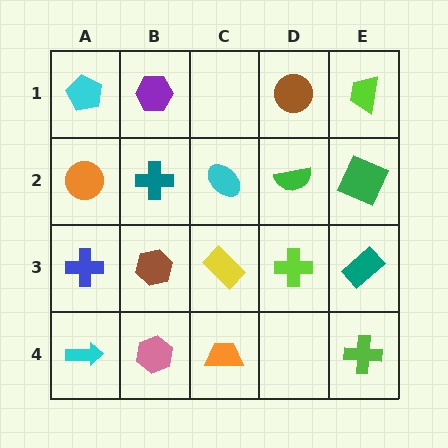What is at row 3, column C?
A yellow rectangle.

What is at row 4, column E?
A lime cross.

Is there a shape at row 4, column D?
No, that cell is empty.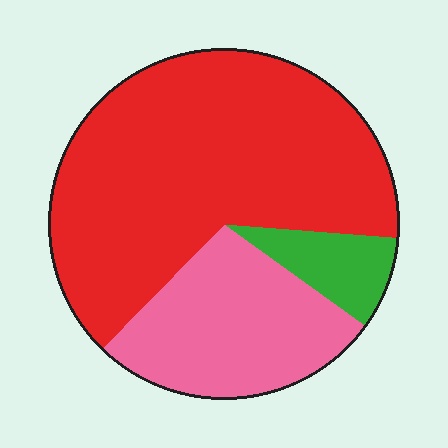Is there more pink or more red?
Red.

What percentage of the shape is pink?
Pink takes up about one quarter (1/4) of the shape.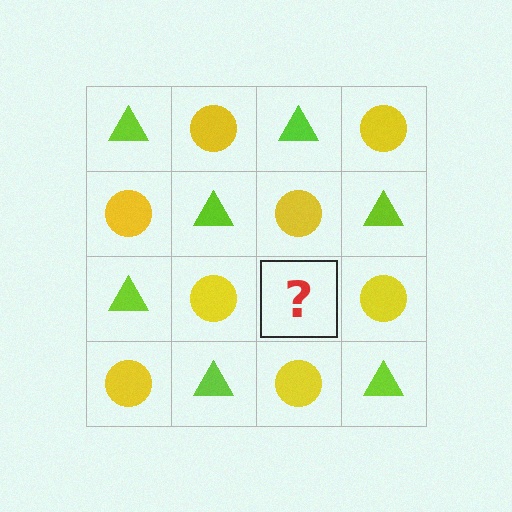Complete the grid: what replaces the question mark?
The question mark should be replaced with a lime triangle.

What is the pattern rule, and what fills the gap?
The rule is that it alternates lime triangle and yellow circle in a checkerboard pattern. The gap should be filled with a lime triangle.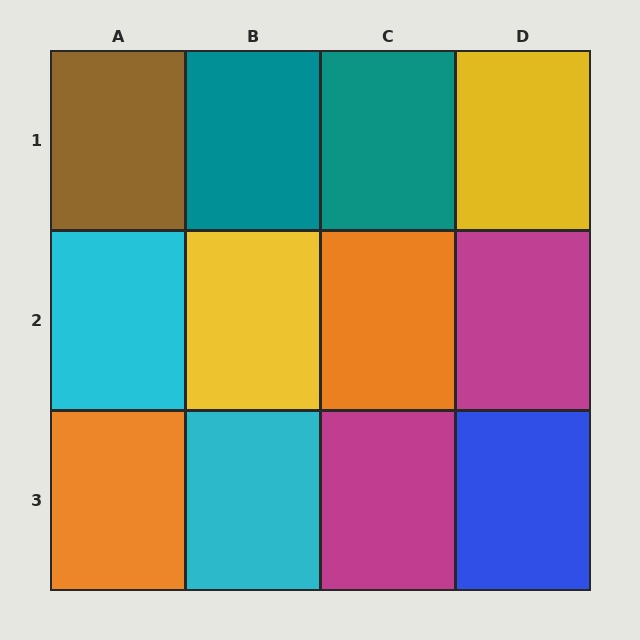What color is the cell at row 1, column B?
Teal.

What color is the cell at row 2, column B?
Yellow.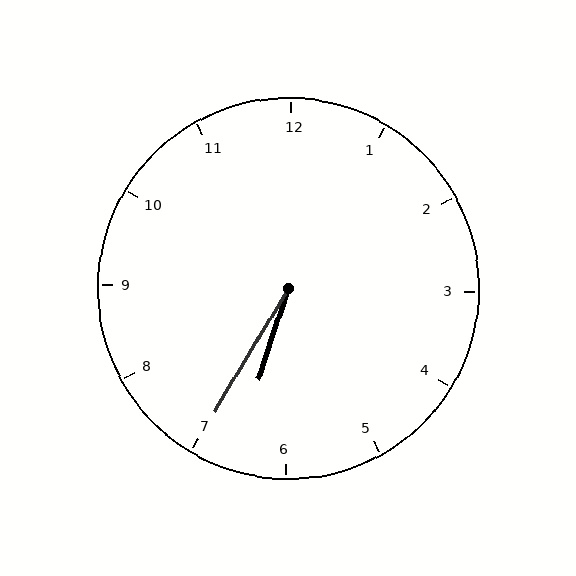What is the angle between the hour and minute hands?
Approximately 12 degrees.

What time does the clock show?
6:35.